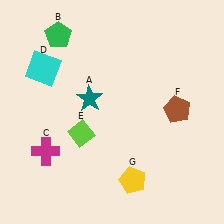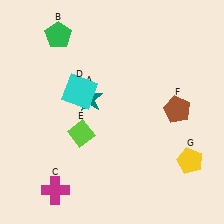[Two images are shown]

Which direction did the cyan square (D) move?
The cyan square (D) moved right.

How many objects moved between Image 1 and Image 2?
3 objects moved between the two images.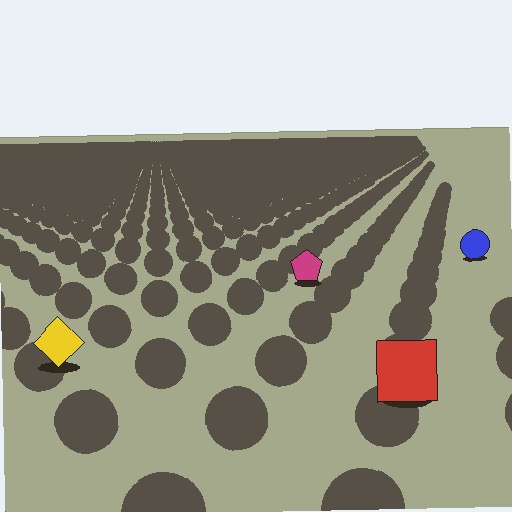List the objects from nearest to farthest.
From nearest to farthest: the red square, the yellow diamond, the magenta pentagon, the blue circle.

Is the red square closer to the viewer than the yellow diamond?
Yes. The red square is closer — you can tell from the texture gradient: the ground texture is coarser near it.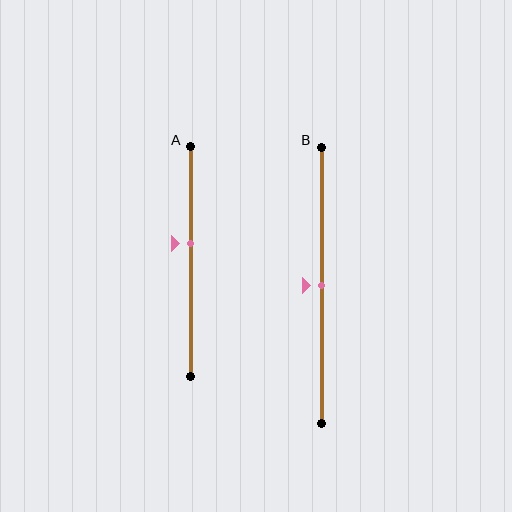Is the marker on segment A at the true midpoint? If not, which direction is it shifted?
No, the marker on segment A is shifted upward by about 8% of the segment length.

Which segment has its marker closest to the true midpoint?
Segment B has its marker closest to the true midpoint.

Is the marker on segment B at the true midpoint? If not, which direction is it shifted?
Yes, the marker on segment B is at the true midpoint.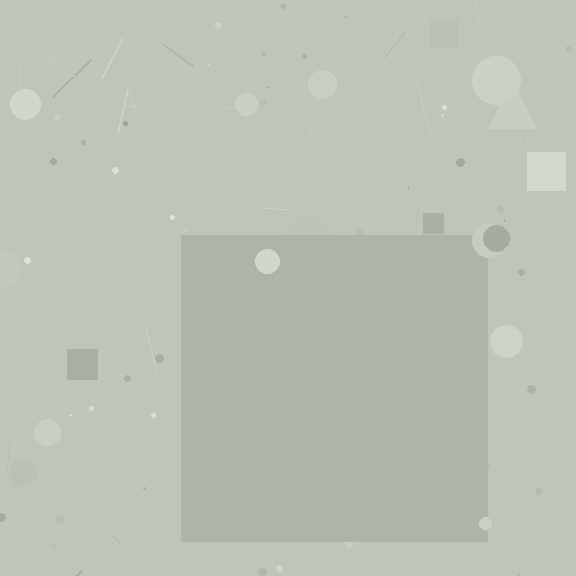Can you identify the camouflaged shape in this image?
The camouflaged shape is a square.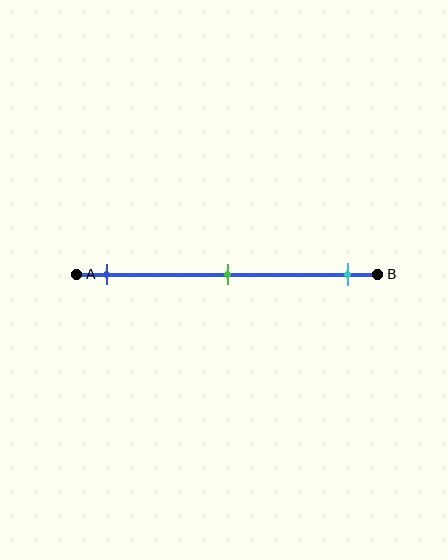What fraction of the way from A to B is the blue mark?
The blue mark is approximately 10% (0.1) of the way from A to B.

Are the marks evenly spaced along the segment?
Yes, the marks are approximately evenly spaced.